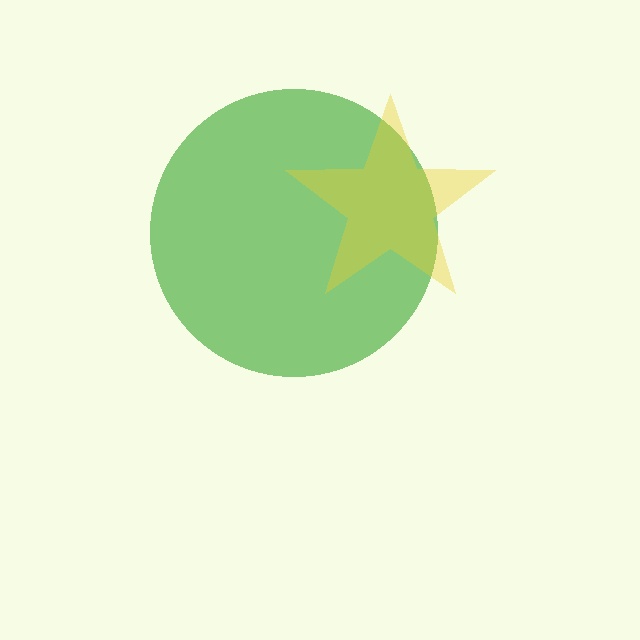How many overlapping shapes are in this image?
There are 2 overlapping shapes in the image.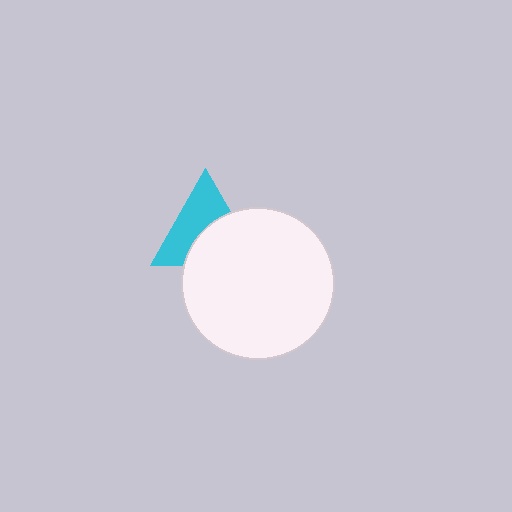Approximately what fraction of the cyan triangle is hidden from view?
Roughly 46% of the cyan triangle is hidden behind the white circle.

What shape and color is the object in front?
The object in front is a white circle.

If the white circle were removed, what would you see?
You would see the complete cyan triangle.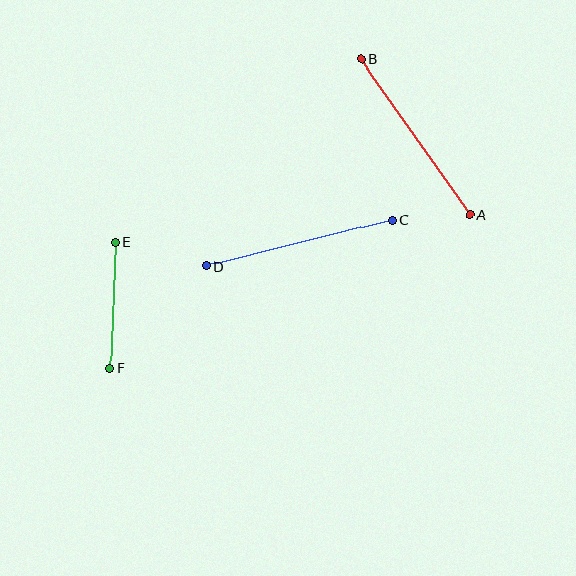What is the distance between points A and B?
The distance is approximately 190 pixels.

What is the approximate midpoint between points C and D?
The midpoint is at approximately (300, 243) pixels.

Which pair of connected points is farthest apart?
Points C and D are farthest apart.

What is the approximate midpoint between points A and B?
The midpoint is at approximately (415, 137) pixels.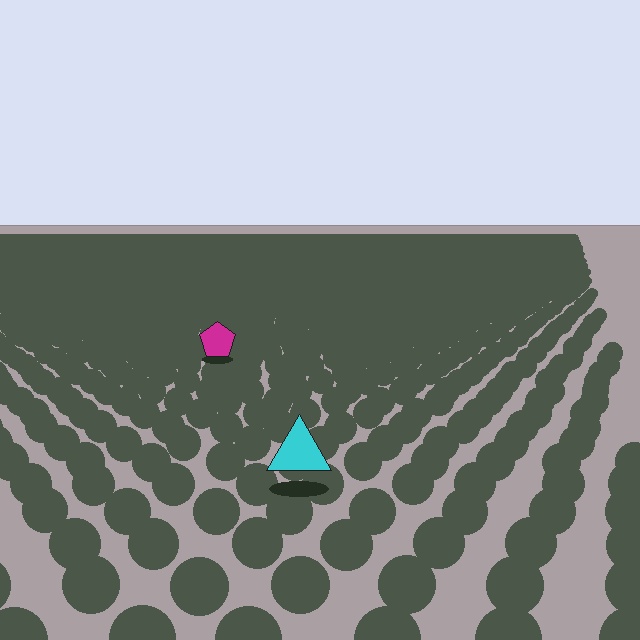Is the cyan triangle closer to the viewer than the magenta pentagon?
Yes. The cyan triangle is closer — you can tell from the texture gradient: the ground texture is coarser near it.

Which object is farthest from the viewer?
The magenta pentagon is farthest from the viewer. It appears smaller and the ground texture around it is denser.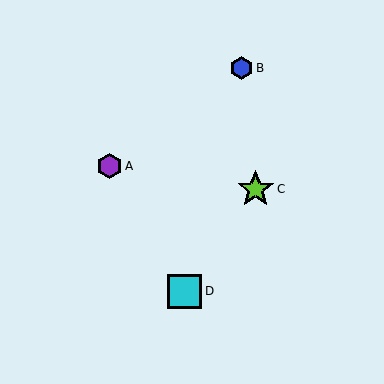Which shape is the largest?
The lime star (labeled C) is the largest.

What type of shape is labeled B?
Shape B is a blue hexagon.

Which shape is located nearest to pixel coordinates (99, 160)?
The purple hexagon (labeled A) at (109, 166) is nearest to that location.